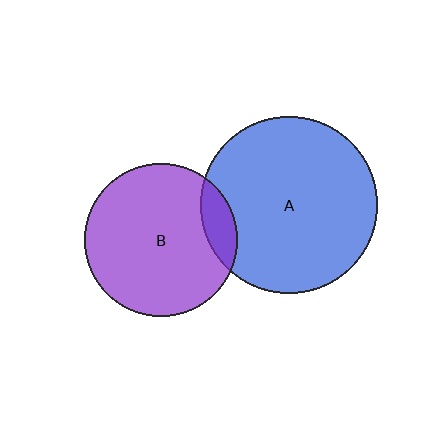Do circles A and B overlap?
Yes.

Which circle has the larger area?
Circle A (blue).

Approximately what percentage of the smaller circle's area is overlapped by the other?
Approximately 10%.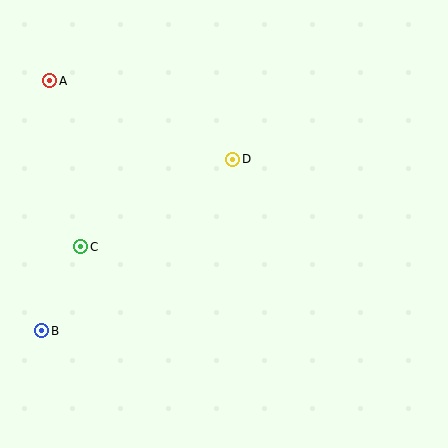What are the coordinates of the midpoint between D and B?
The midpoint between D and B is at (137, 245).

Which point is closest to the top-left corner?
Point A is closest to the top-left corner.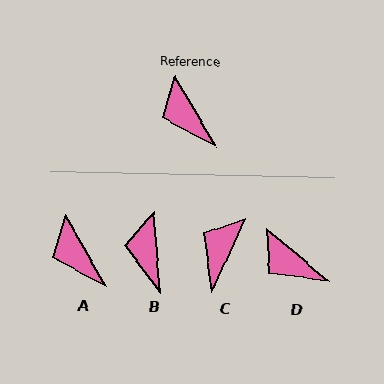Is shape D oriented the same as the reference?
No, it is off by about 20 degrees.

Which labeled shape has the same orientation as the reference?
A.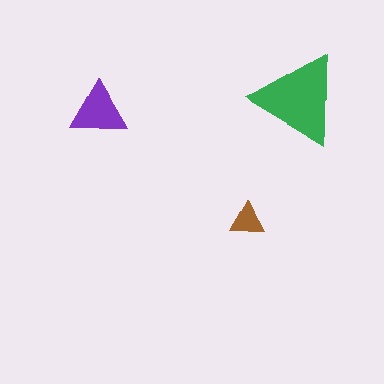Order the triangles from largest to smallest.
the green one, the purple one, the brown one.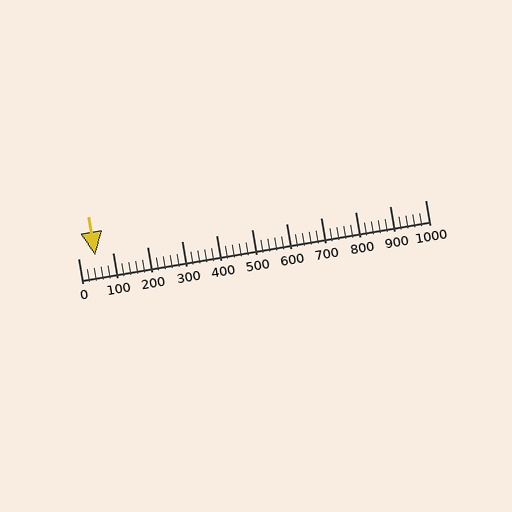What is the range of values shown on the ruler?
The ruler shows values from 0 to 1000.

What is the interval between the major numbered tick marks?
The major tick marks are spaced 100 units apart.